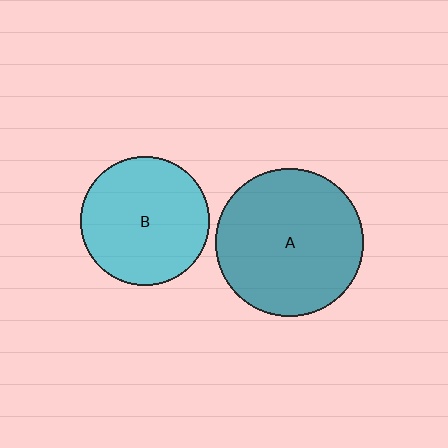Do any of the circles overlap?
No, none of the circles overlap.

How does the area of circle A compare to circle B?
Approximately 1.3 times.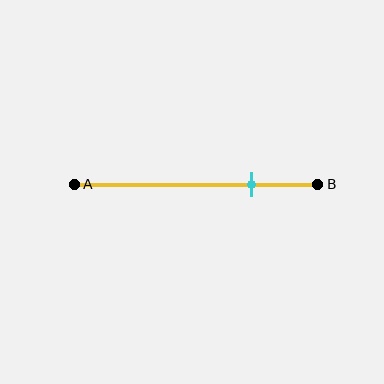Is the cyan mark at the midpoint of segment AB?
No, the mark is at about 75% from A, not at the 50% midpoint.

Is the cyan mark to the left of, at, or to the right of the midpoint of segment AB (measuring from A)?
The cyan mark is to the right of the midpoint of segment AB.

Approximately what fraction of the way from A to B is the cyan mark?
The cyan mark is approximately 75% of the way from A to B.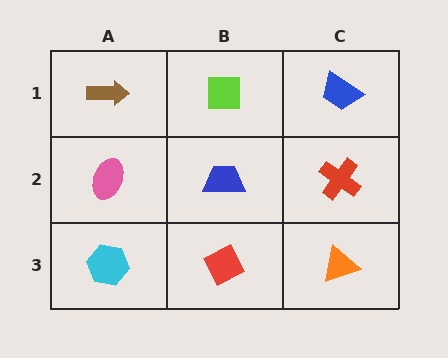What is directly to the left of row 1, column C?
A lime square.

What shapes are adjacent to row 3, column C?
A red cross (row 2, column C), a red diamond (row 3, column B).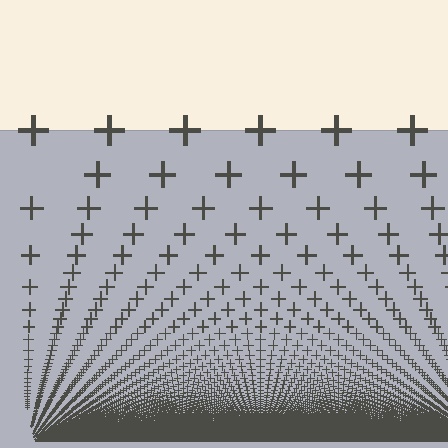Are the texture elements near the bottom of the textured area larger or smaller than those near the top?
Smaller. The gradient is inverted — elements near the bottom are smaller and denser.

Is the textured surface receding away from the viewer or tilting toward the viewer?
The surface appears to tilt toward the viewer. Texture elements get larger and sparser toward the top.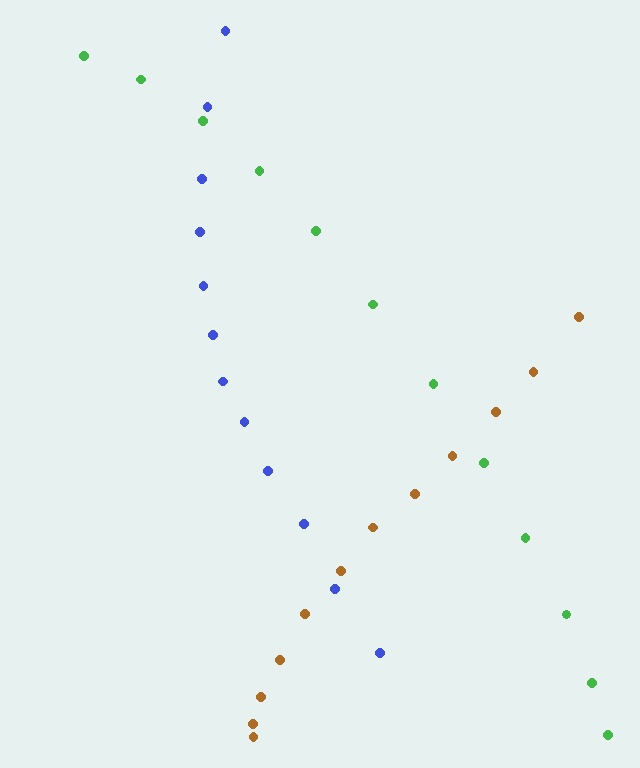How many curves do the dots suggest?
There are 3 distinct paths.